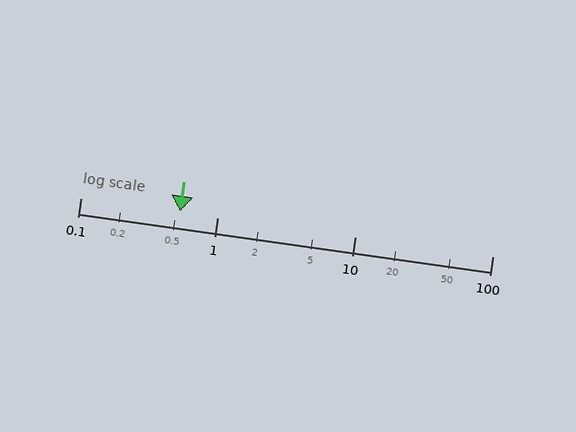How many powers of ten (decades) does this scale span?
The scale spans 3 decades, from 0.1 to 100.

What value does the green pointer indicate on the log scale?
The pointer indicates approximately 0.53.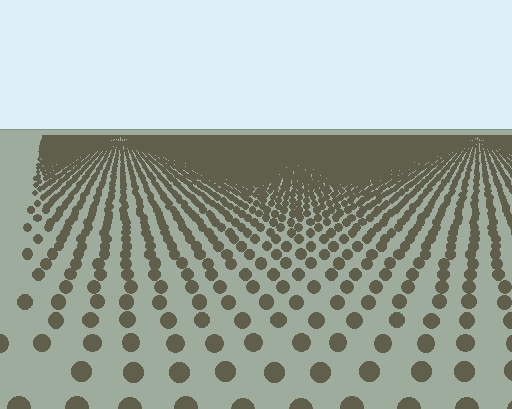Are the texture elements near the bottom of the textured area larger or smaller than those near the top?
Larger. Near the bottom, elements are closer to the viewer and appear at a bigger on-screen size.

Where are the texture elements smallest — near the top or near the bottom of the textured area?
Near the top.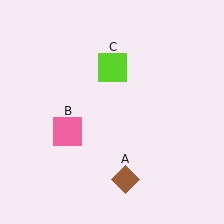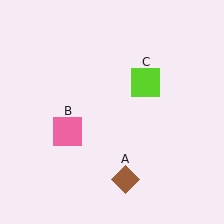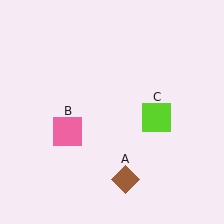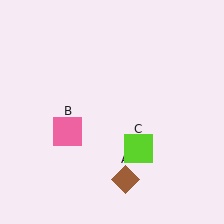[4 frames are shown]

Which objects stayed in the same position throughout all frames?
Brown diamond (object A) and pink square (object B) remained stationary.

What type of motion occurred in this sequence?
The lime square (object C) rotated clockwise around the center of the scene.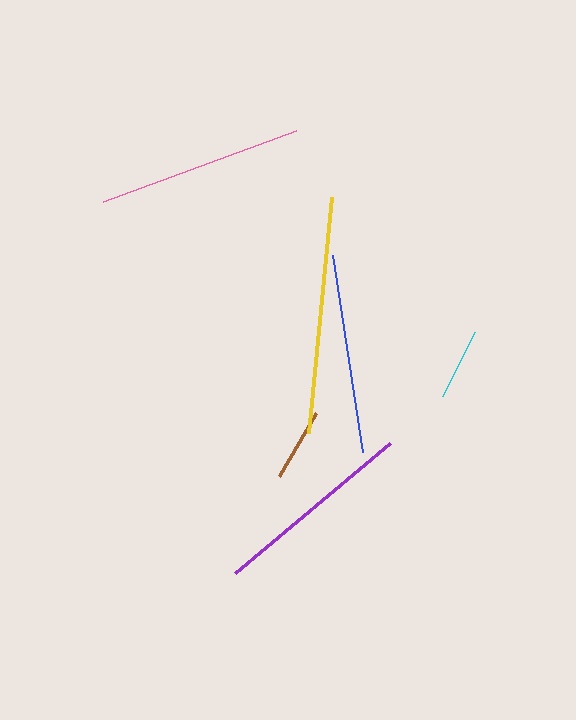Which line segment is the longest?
The yellow line is the longest at approximately 237 pixels.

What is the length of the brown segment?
The brown segment is approximately 73 pixels long.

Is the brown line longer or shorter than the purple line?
The purple line is longer than the brown line.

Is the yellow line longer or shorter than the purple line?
The yellow line is longer than the purple line.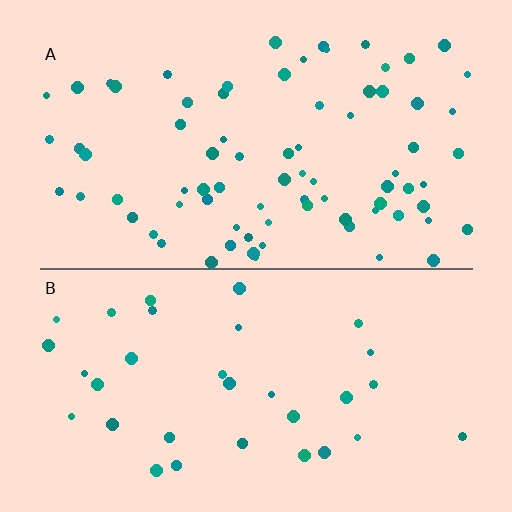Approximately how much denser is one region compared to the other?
Approximately 2.3× — region A over region B.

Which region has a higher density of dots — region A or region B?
A (the top).